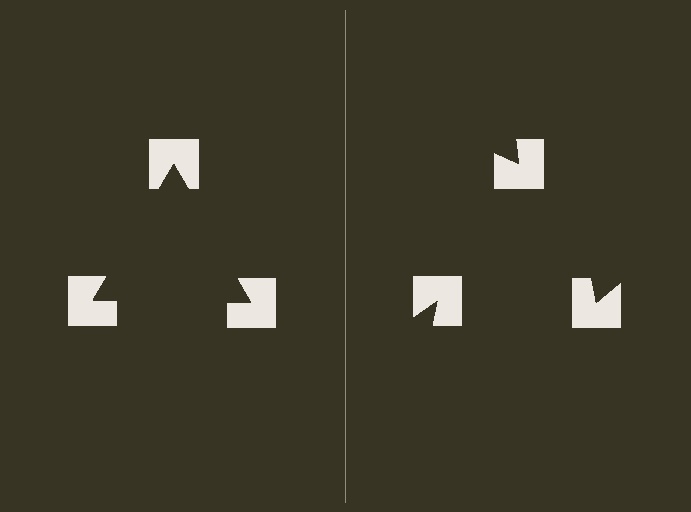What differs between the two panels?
The notched squares are positioned identically on both sides; only the wedge orientations differ. On the left they align to a triangle; on the right they are misaligned.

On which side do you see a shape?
An illusory triangle appears on the left side. On the right side the wedge cuts are rotated, so no coherent shape forms.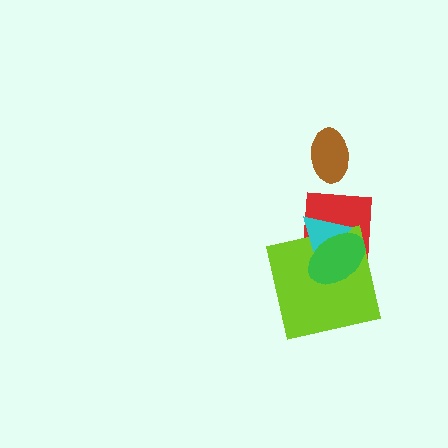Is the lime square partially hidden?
Yes, it is partially covered by another shape.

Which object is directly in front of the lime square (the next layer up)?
The cyan triangle is directly in front of the lime square.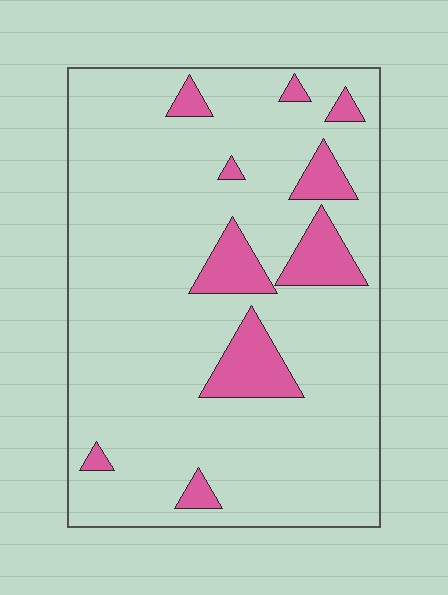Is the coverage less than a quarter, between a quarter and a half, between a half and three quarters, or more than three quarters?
Less than a quarter.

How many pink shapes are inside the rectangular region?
10.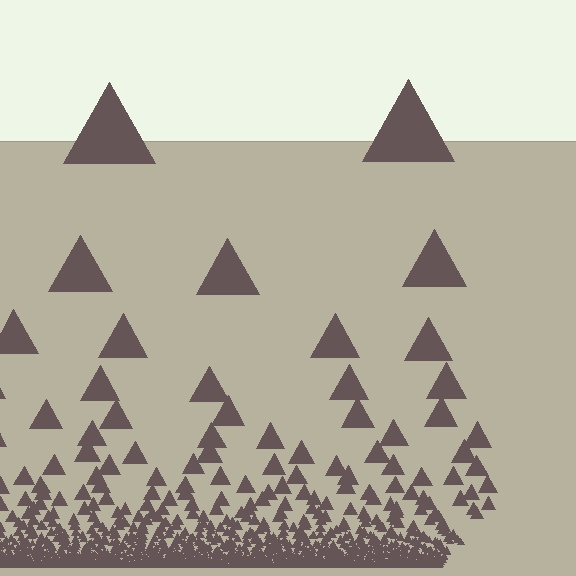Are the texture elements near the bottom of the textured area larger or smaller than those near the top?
Smaller. The gradient is inverted — elements near the bottom are smaller and denser.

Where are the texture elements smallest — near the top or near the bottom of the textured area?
Near the bottom.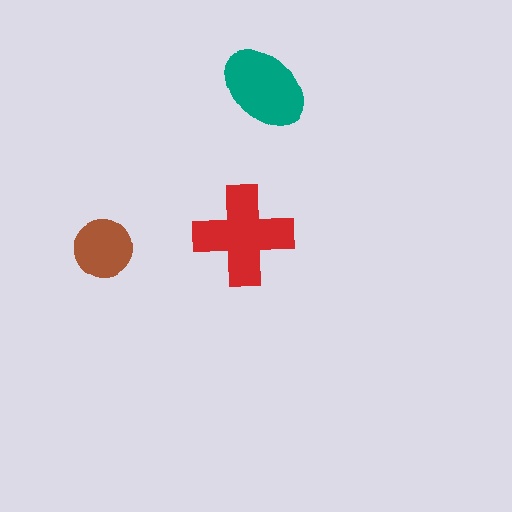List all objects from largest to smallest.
The red cross, the teal ellipse, the brown circle.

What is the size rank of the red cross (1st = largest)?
1st.